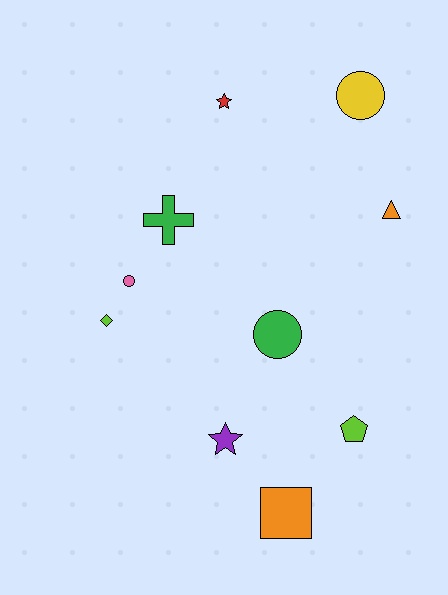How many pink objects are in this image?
There is 1 pink object.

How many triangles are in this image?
There is 1 triangle.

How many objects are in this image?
There are 10 objects.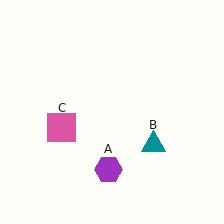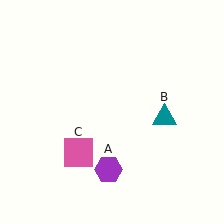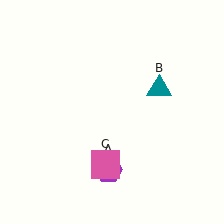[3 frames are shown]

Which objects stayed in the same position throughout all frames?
Purple hexagon (object A) remained stationary.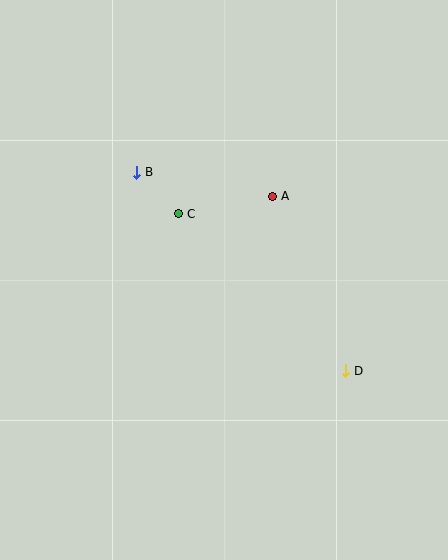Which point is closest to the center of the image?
Point C at (179, 214) is closest to the center.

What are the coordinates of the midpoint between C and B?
The midpoint between C and B is at (158, 193).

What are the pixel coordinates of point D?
Point D is at (346, 371).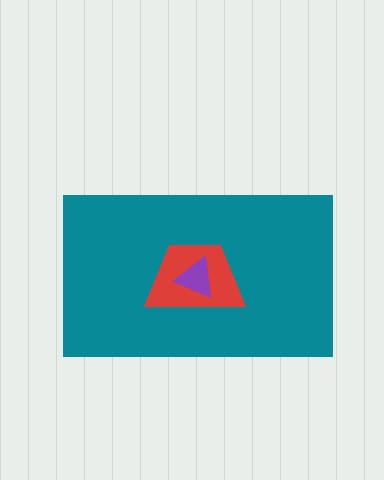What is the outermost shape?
The teal rectangle.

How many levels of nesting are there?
3.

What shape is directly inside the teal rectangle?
The red trapezoid.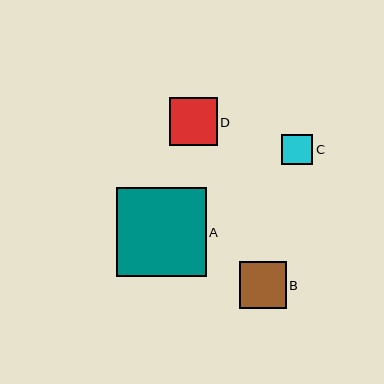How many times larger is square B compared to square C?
Square B is approximately 1.5 times the size of square C.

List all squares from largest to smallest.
From largest to smallest: A, D, B, C.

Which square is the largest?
Square A is the largest with a size of approximately 89 pixels.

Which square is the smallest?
Square C is the smallest with a size of approximately 31 pixels.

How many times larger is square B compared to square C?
Square B is approximately 1.5 times the size of square C.